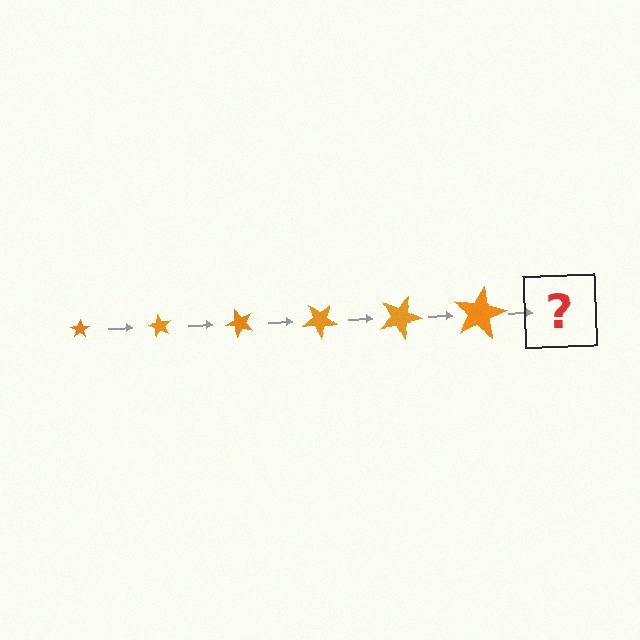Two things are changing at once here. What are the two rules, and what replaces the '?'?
The two rules are that the star grows larger each step and it rotates 60 degrees each step. The '?' should be a star, larger than the previous one and rotated 360 degrees from the start.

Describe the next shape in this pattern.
It should be a star, larger than the previous one and rotated 360 degrees from the start.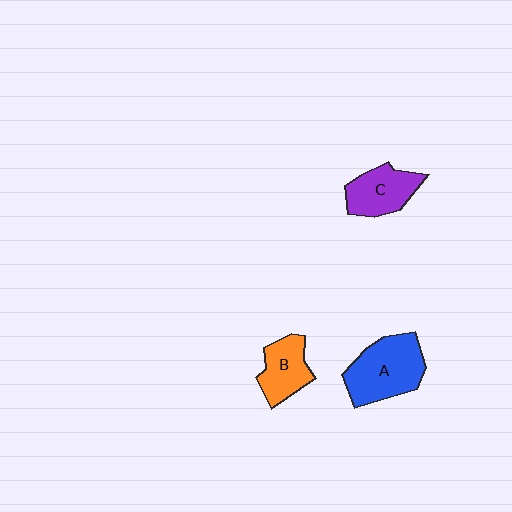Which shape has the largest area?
Shape A (blue).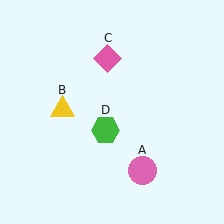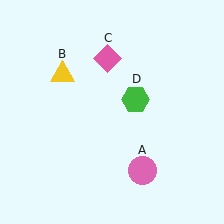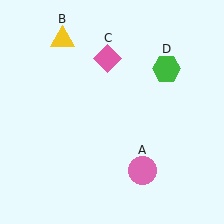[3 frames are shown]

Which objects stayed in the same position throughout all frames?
Pink circle (object A) and pink diamond (object C) remained stationary.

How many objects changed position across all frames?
2 objects changed position: yellow triangle (object B), green hexagon (object D).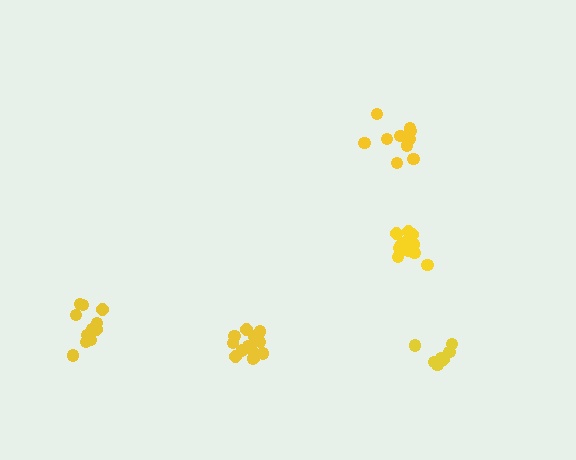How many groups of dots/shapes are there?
There are 5 groups.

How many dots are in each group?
Group 1: 14 dots, Group 2: 11 dots, Group 3: 11 dots, Group 4: 13 dots, Group 5: 8 dots (57 total).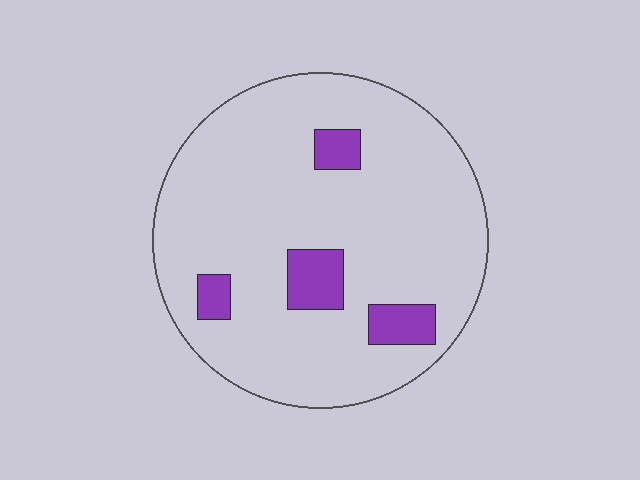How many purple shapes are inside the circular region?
4.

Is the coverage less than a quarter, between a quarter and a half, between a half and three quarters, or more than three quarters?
Less than a quarter.